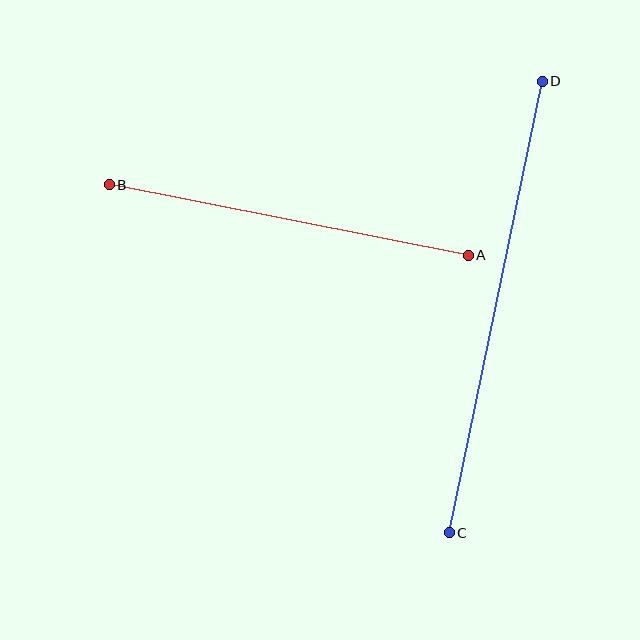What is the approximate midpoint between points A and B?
The midpoint is at approximately (289, 220) pixels.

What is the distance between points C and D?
The distance is approximately 461 pixels.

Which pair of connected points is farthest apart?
Points C and D are farthest apart.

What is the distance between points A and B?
The distance is approximately 366 pixels.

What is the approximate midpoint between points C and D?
The midpoint is at approximately (496, 307) pixels.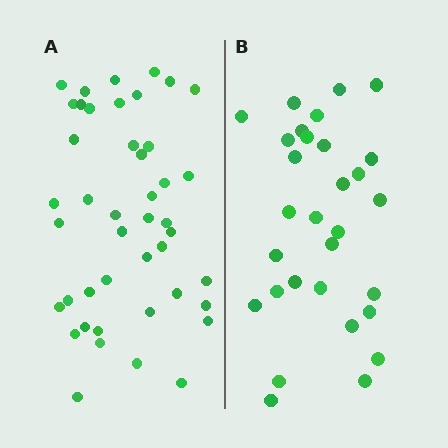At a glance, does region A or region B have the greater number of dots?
Region A (the left region) has more dots.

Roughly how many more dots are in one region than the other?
Region A has approximately 15 more dots than region B.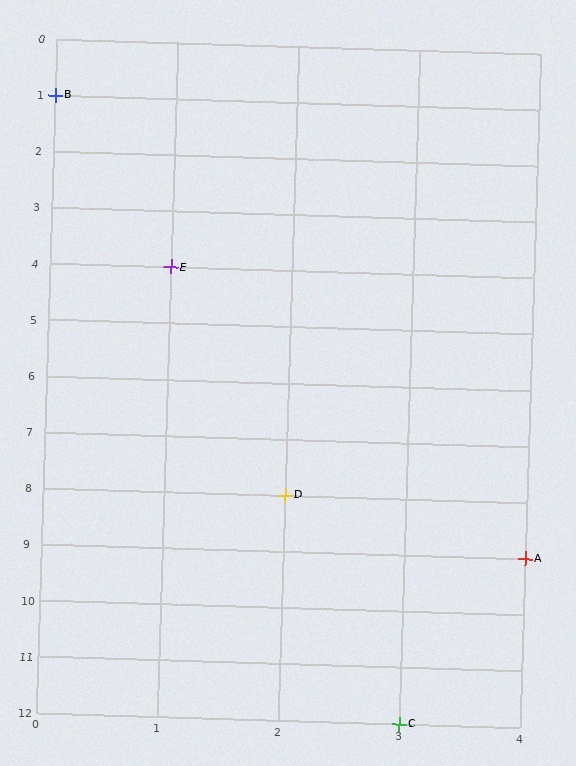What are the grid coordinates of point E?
Point E is at grid coordinates (1, 4).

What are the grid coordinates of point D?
Point D is at grid coordinates (2, 8).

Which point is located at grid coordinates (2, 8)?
Point D is at (2, 8).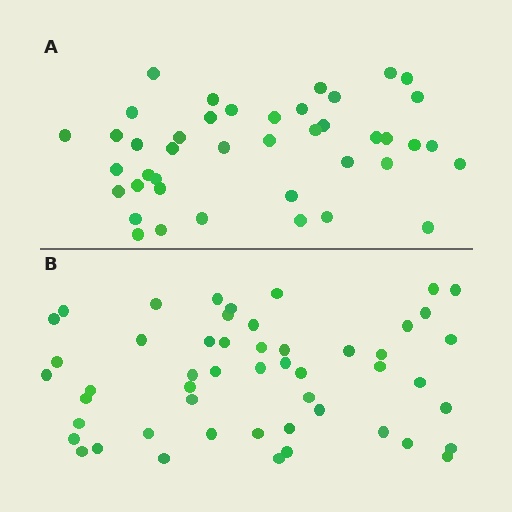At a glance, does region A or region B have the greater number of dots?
Region B (the bottom region) has more dots.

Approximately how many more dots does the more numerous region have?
Region B has roughly 8 or so more dots than region A.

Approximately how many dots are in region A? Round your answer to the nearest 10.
About 40 dots. (The exact count is 42, which rounds to 40.)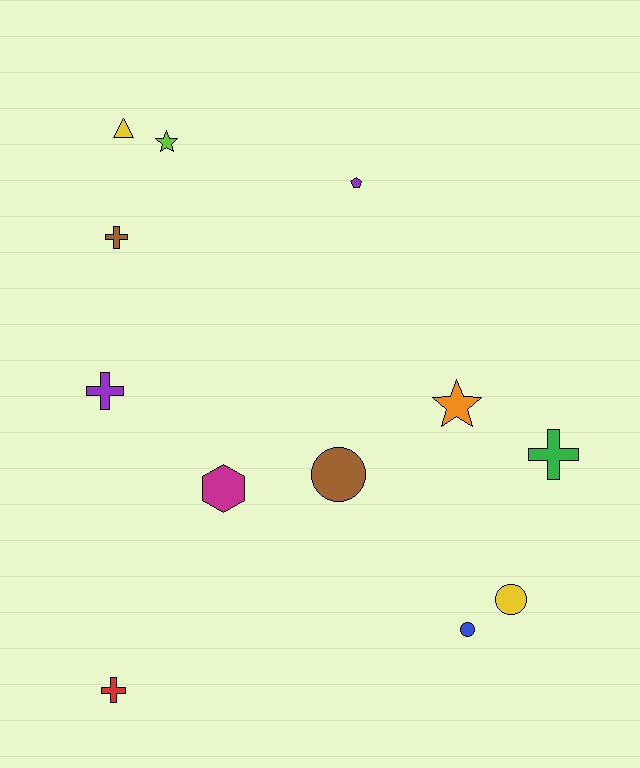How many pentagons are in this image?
There is 1 pentagon.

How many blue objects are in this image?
There is 1 blue object.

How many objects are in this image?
There are 12 objects.